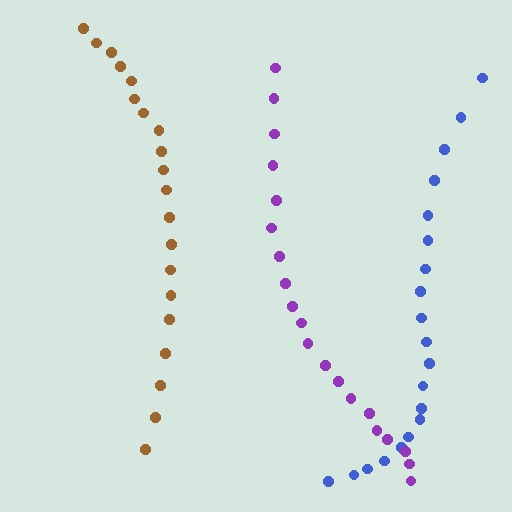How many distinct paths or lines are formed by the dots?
There are 3 distinct paths.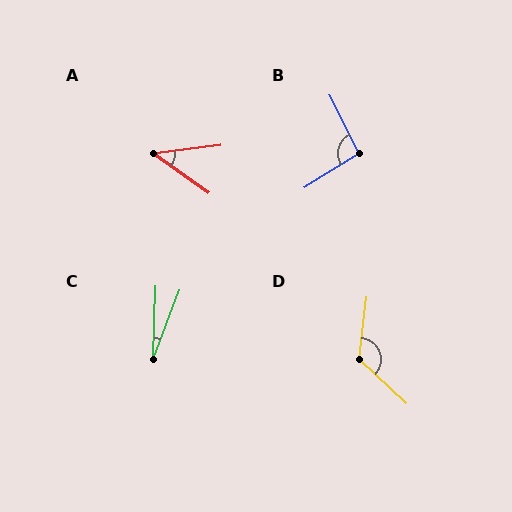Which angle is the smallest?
C, at approximately 19 degrees.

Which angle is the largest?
D, at approximately 127 degrees.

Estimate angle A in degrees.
Approximately 43 degrees.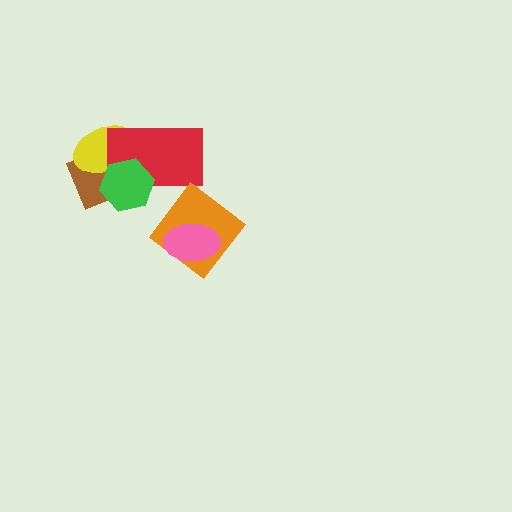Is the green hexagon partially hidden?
No, no other shape covers it.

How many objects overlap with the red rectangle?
4 objects overlap with the red rectangle.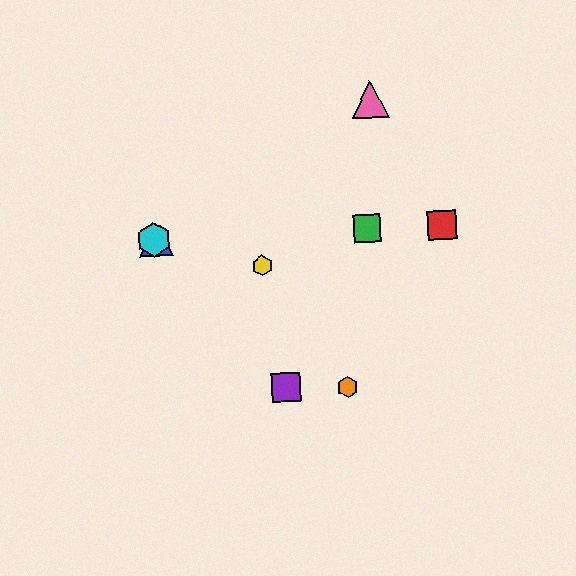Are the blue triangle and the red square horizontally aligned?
Yes, both are at y≈240.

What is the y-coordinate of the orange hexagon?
The orange hexagon is at y≈387.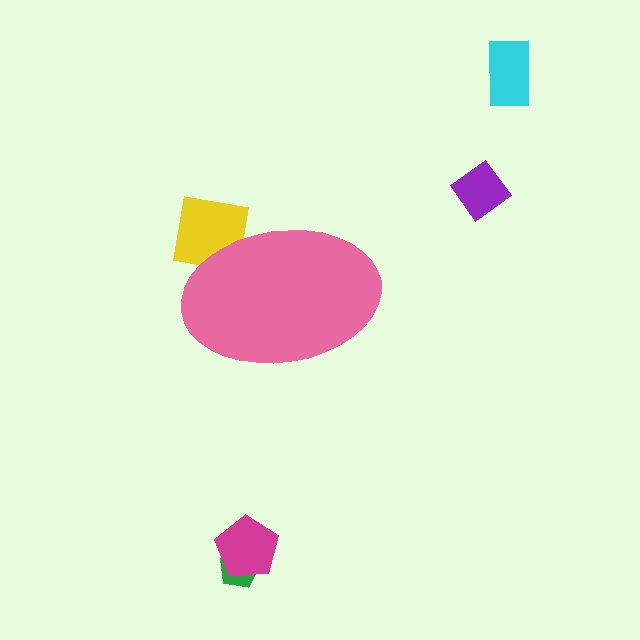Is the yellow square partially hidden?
Yes, the yellow square is partially hidden behind the pink ellipse.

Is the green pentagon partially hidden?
No, the green pentagon is fully visible.